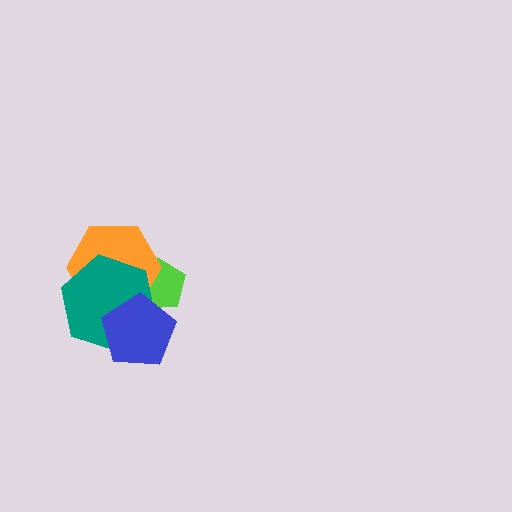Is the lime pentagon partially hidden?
Yes, it is partially covered by another shape.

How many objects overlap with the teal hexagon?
3 objects overlap with the teal hexagon.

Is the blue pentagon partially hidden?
No, no other shape covers it.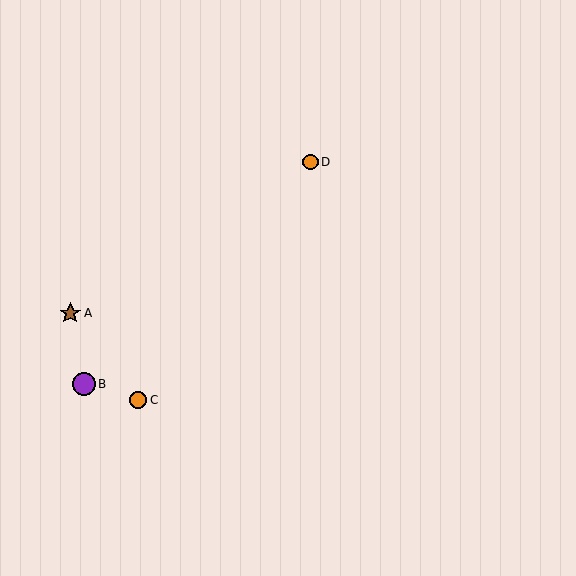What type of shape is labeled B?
Shape B is a purple circle.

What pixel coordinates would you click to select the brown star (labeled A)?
Click at (70, 313) to select the brown star A.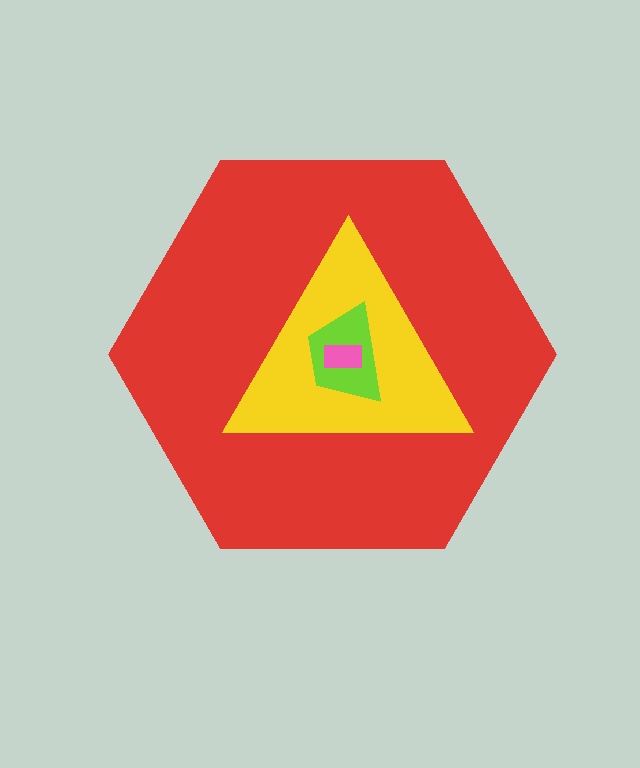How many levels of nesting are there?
4.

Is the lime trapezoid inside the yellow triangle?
Yes.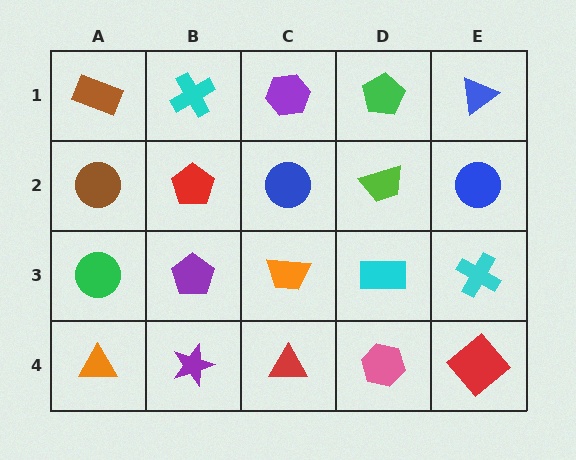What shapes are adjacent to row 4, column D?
A cyan rectangle (row 3, column D), a red triangle (row 4, column C), a red diamond (row 4, column E).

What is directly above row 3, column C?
A blue circle.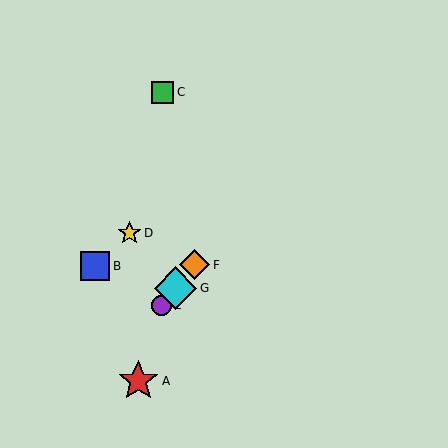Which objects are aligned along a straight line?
Objects E, F, G are aligned along a straight line.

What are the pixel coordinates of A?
Object A is at (138, 381).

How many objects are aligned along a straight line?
3 objects (E, F, G) are aligned along a straight line.